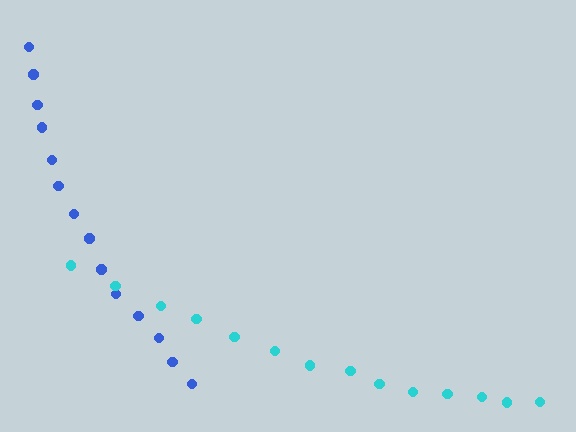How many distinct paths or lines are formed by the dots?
There are 2 distinct paths.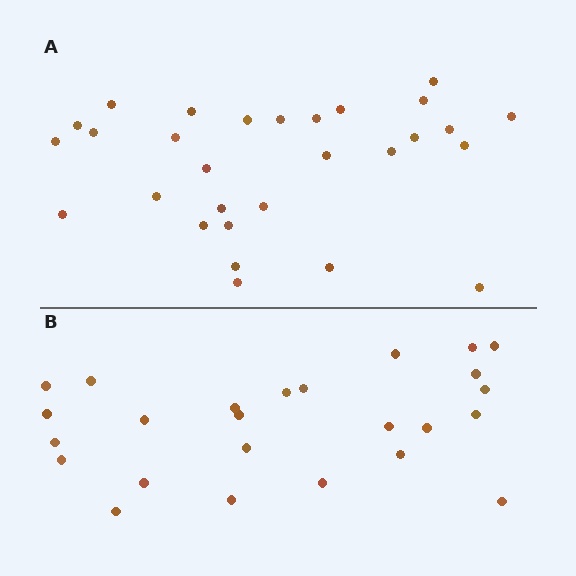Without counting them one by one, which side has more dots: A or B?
Region A (the top region) has more dots.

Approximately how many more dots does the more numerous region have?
Region A has about 4 more dots than region B.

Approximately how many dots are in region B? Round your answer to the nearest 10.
About 20 dots. (The exact count is 25, which rounds to 20.)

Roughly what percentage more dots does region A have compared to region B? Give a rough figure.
About 15% more.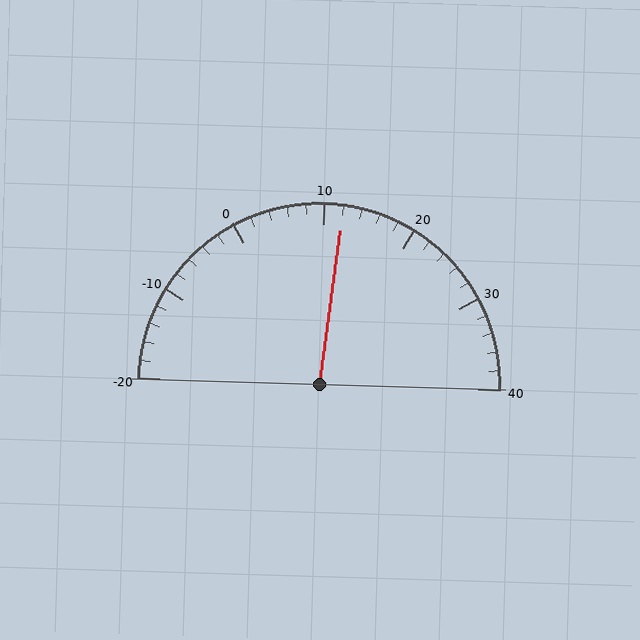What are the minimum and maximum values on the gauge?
The gauge ranges from -20 to 40.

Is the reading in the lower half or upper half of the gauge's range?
The reading is in the upper half of the range (-20 to 40).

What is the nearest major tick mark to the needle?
The nearest major tick mark is 10.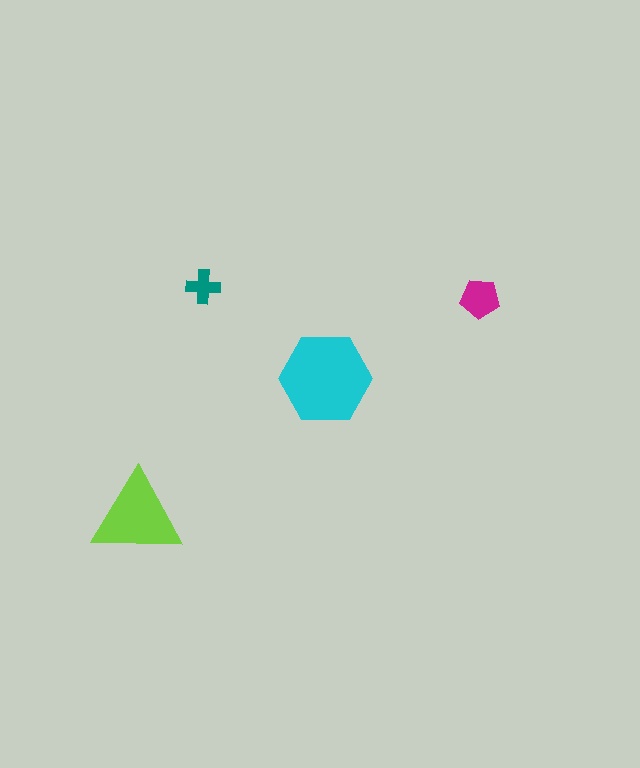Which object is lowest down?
The lime triangle is bottommost.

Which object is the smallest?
The teal cross.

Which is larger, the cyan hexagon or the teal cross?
The cyan hexagon.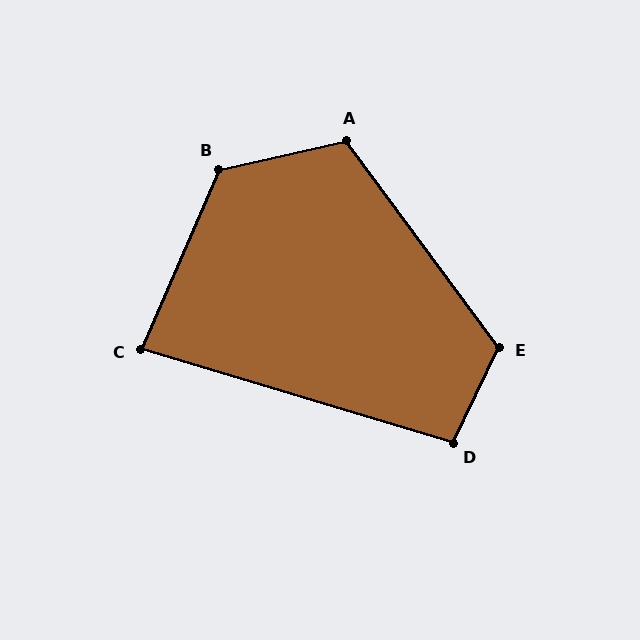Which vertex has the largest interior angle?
B, at approximately 126 degrees.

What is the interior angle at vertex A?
Approximately 114 degrees (obtuse).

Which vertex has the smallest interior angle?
C, at approximately 83 degrees.